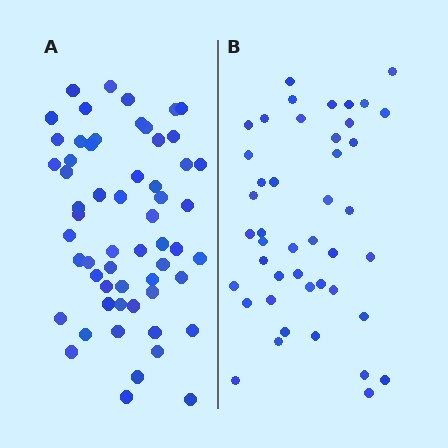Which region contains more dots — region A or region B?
Region A (the left region) has more dots.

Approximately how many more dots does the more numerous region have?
Region A has approximately 15 more dots than region B.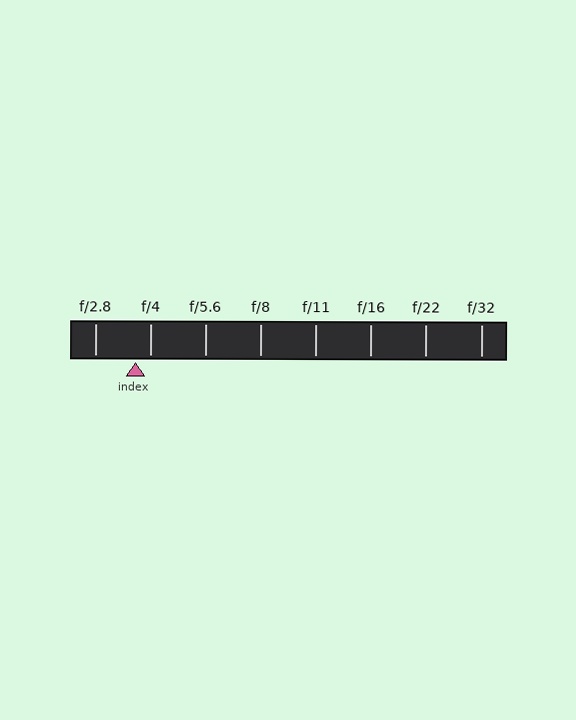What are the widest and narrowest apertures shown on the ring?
The widest aperture shown is f/2.8 and the narrowest is f/32.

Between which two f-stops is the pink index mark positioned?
The index mark is between f/2.8 and f/4.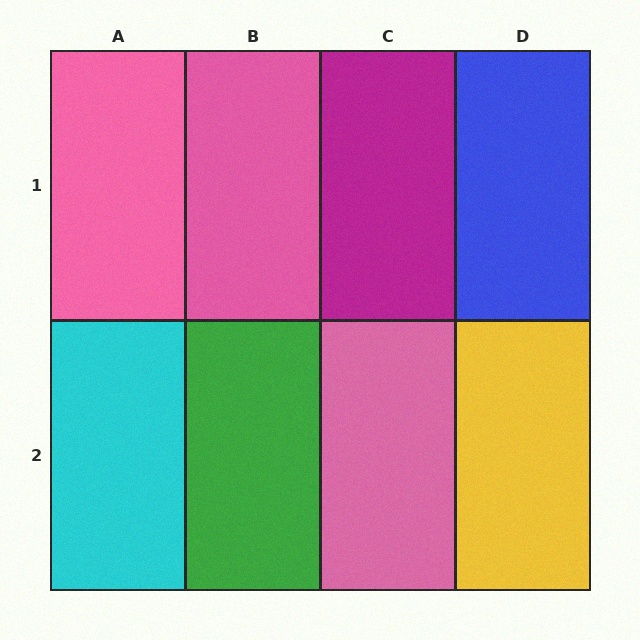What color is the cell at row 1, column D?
Blue.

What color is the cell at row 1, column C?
Magenta.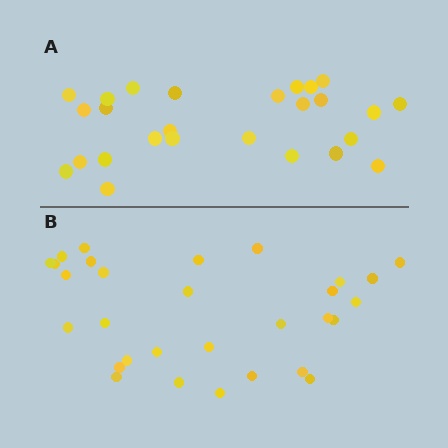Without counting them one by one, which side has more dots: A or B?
Region B (the bottom region) has more dots.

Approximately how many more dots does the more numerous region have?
Region B has about 4 more dots than region A.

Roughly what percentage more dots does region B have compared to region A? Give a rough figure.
About 15% more.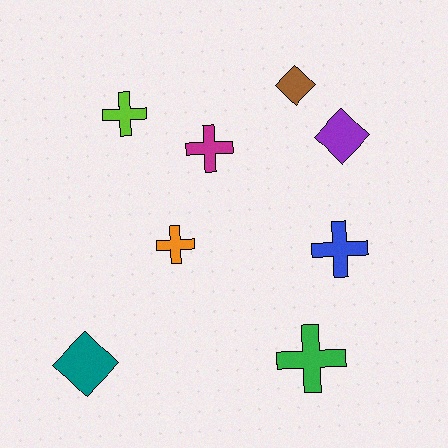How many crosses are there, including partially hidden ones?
There are 5 crosses.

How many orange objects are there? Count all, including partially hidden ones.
There is 1 orange object.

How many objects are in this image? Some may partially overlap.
There are 8 objects.